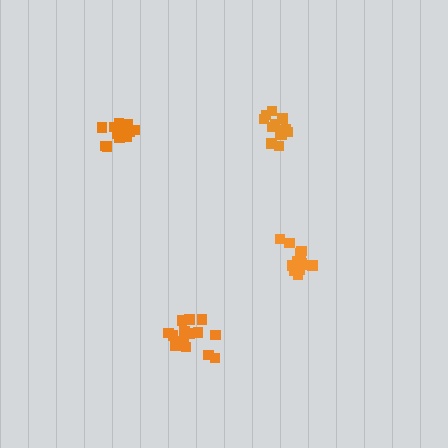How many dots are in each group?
Group 1: 13 dots, Group 2: 13 dots, Group 3: 15 dots, Group 4: 12 dots (53 total).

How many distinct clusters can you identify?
There are 4 distinct clusters.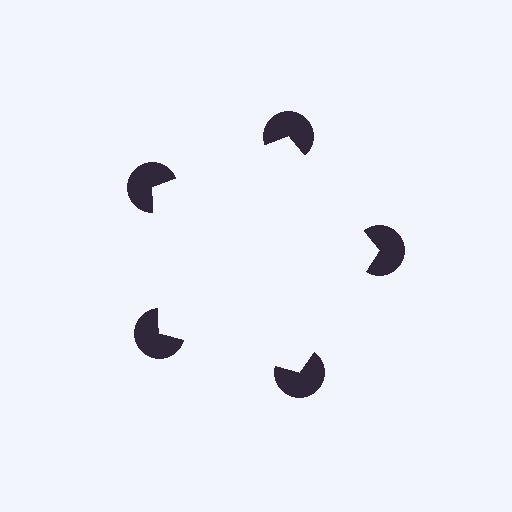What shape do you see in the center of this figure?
An illusory pentagon — its edges are inferred from the aligned wedge cuts in the pac-man discs, not physically drawn.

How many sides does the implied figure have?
5 sides.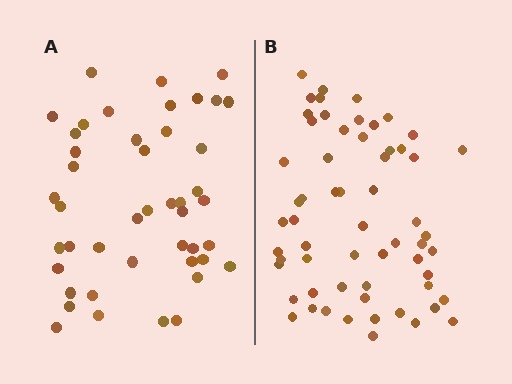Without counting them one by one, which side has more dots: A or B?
Region B (the right region) has more dots.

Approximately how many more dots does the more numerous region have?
Region B has approximately 15 more dots than region A.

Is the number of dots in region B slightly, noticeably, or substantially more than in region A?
Region B has noticeably more, but not dramatically so. The ratio is roughly 1.3 to 1.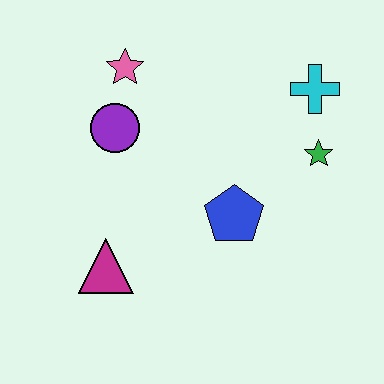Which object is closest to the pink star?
The purple circle is closest to the pink star.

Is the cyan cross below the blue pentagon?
No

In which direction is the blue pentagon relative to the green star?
The blue pentagon is to the left of the green star.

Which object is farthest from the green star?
The magenta triangle is farthest from the green star.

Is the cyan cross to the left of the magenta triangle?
No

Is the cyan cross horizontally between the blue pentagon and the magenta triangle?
No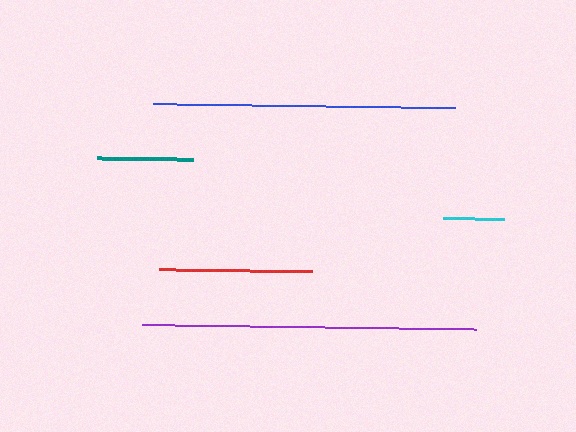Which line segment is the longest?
The purple line is the longest at approximately 334 pixels.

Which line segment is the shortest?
The cyan line is the shortest at approximately 61 pixels.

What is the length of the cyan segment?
The cyan segment is approximately 61 pixels long.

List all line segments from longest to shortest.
From longest to shortest: purple, blue, red, teal, cyan.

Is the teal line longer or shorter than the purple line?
The purple line is longer than the teal line.